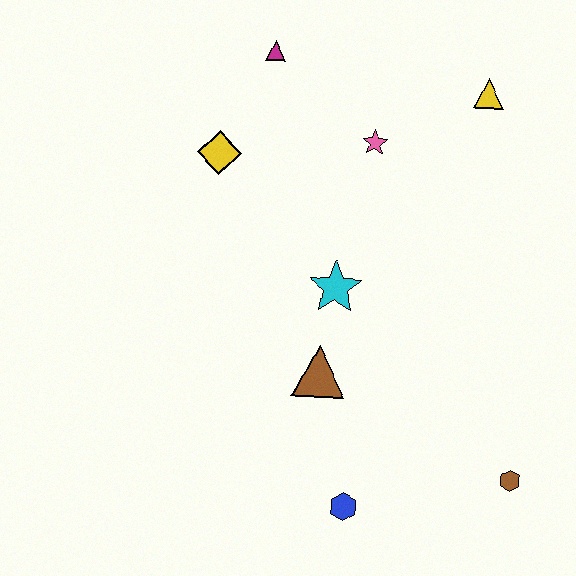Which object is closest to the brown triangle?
The cyan star is closest to the brown triangle.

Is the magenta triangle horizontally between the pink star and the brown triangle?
No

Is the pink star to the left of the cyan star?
No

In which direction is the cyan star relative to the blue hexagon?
The cyan star is above the blue hexagon.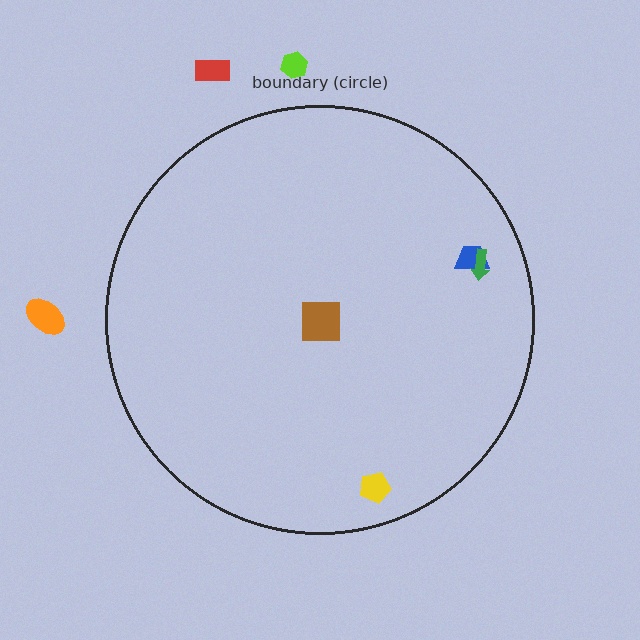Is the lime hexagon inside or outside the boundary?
Outside.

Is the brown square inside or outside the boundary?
Inside.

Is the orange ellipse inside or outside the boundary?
Outside.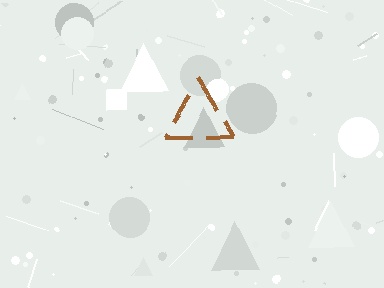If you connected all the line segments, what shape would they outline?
They would outline a triangle.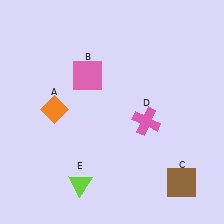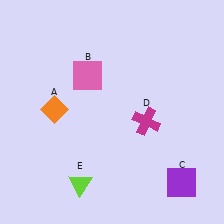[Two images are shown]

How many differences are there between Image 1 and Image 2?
There are 2 differences between the two images.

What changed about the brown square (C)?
In Image 1, C is brown. In Image 2, it changed to purple.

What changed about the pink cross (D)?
In Image 1, D is pink. In Image 2, it changed to magenta.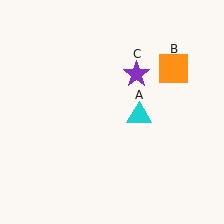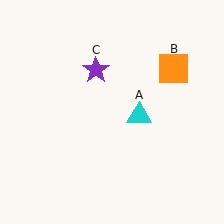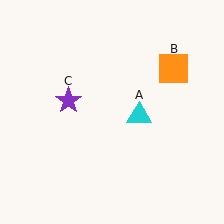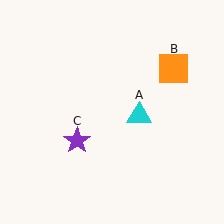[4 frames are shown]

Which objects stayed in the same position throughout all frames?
Cyan triangle (object A) and orange square (object B) remained stationary.